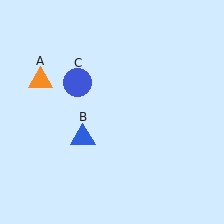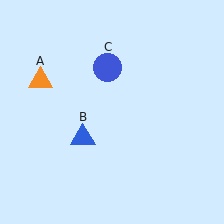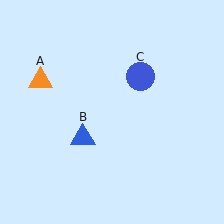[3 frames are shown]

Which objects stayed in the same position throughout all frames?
Orange triangle (object A) and blue triangle (object B) remained stationary.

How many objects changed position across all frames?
1 object changed position: blue circle (object C).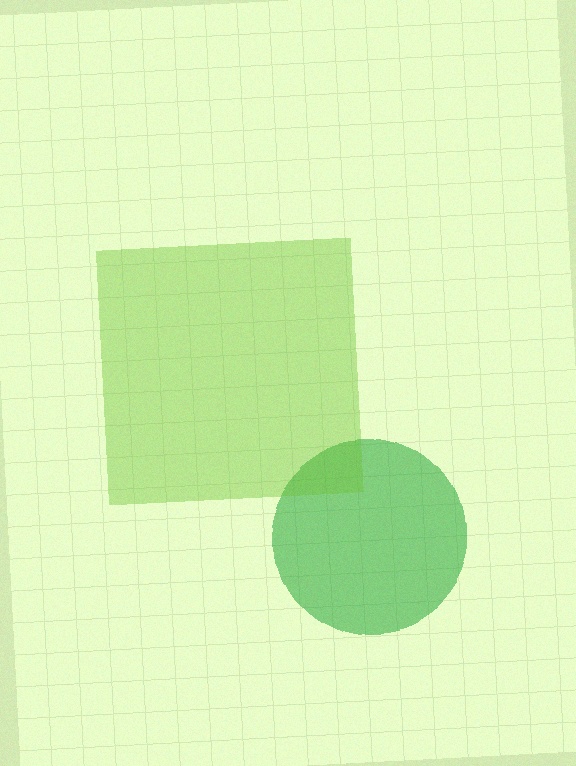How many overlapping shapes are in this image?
There are 2 overlapping shapes in the image.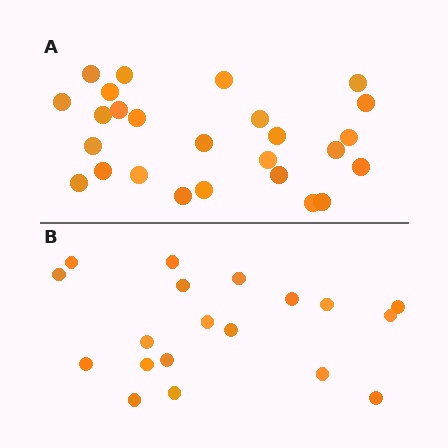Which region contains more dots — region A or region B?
Region A (the top region) has more dots.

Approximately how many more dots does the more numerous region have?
Region A has roughly 8 or so more dots than region B.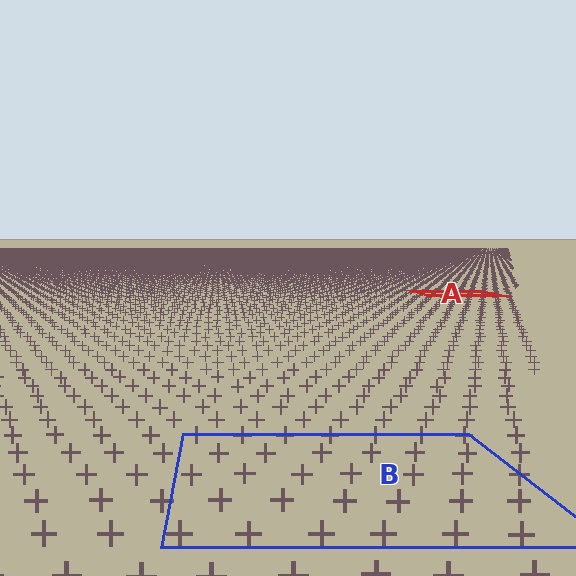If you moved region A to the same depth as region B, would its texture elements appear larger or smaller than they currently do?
They would appear larger. At a closer depth, the same texture elements are projected at a bigger on-screen size.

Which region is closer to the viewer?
Region B is closer. The texture elements there are larger and more spread out.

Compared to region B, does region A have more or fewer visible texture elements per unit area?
Region A has more texture elements per unit area — they are packed more densely because it is farther away.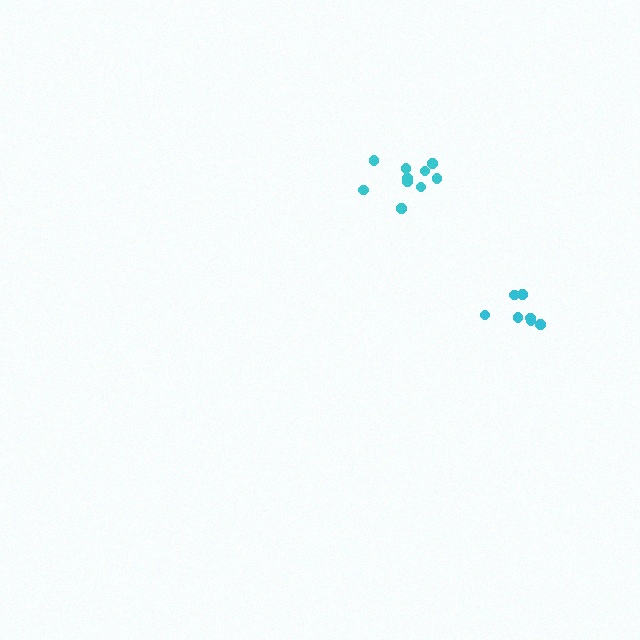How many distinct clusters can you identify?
There are 2 distinct clusters.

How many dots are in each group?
Group 1: 7 dots, Group 2: 11 dots (18 total).